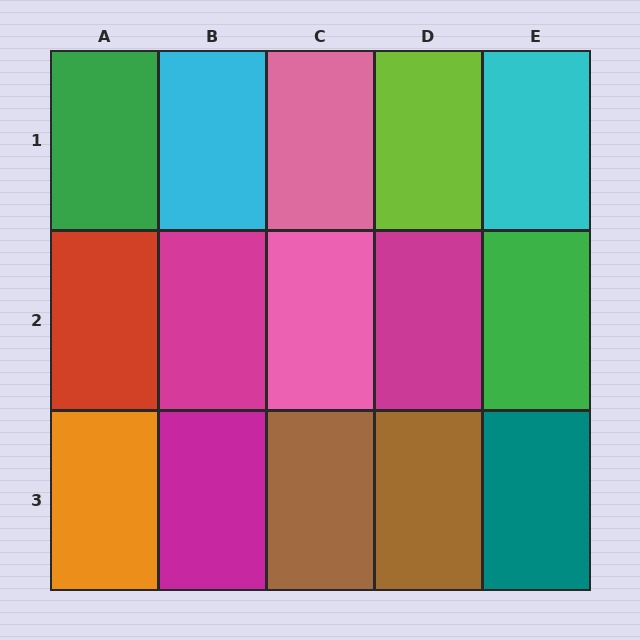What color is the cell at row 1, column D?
Lime.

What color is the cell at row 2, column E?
Green.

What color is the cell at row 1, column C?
Pink.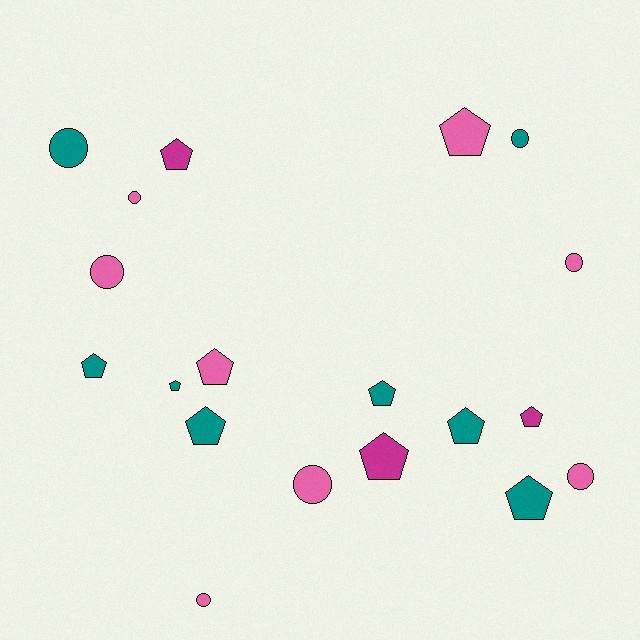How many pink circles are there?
There are 6 pink circles.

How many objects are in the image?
There are 19 objects.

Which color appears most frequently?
Pink, with 8 objects.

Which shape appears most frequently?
Pentagon, with 11 objects.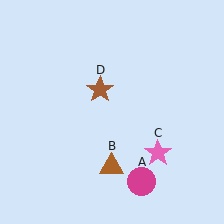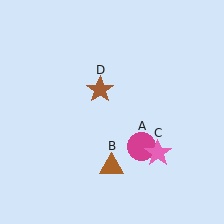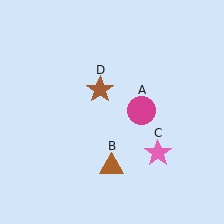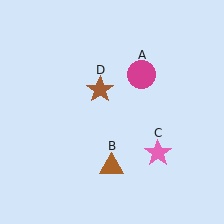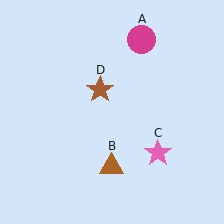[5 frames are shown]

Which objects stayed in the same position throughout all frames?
Brown triangle (object B) and pink star (object C) and brown star (object D) remained stationary.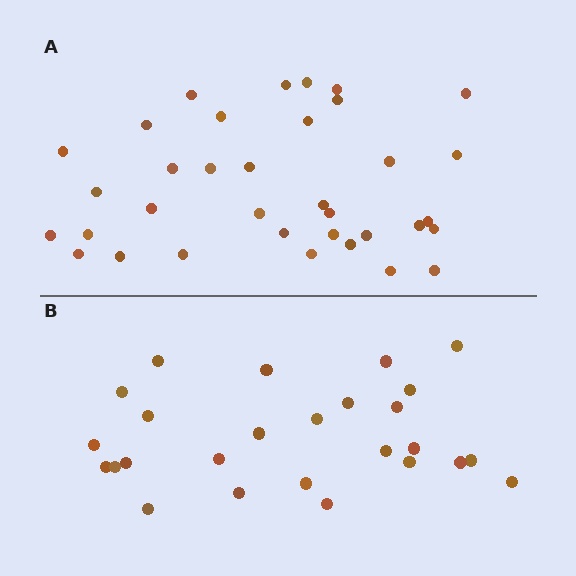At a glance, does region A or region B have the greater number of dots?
Region A (the top region) has more dots.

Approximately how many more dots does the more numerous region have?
Region A has roughly 8 or so more dots than region B.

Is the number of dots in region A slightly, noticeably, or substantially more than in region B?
Region A has noticeably more, but not dramatically so. The ratio is roughly 1.3 to 1.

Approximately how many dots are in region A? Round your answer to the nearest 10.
About 40 dots. (The exact count is 35, which rounds to 40.)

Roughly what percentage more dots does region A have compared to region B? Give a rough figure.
About 35% more.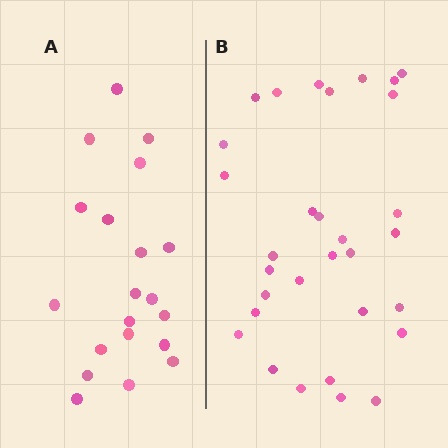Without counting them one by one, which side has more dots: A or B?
Region B (the right region) has more dots.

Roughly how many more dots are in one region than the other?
Region B has roughly 12 or so more dots than region A.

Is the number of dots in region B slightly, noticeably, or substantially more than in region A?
Region B has substantially more. The ratio is roughly 1.6 to 1.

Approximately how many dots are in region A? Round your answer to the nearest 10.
About 20 dots.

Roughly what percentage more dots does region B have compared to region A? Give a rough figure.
About 55% more.